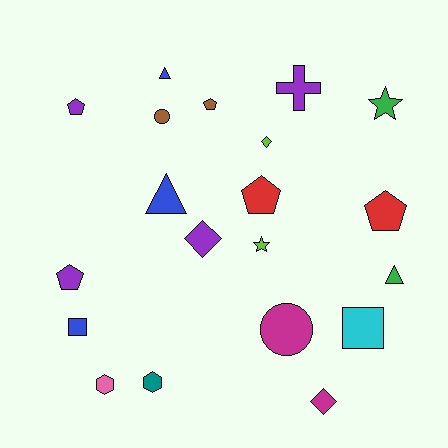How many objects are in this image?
There are 20 objects.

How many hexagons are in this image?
There are 2 hexagons.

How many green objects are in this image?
There are 2 green objects.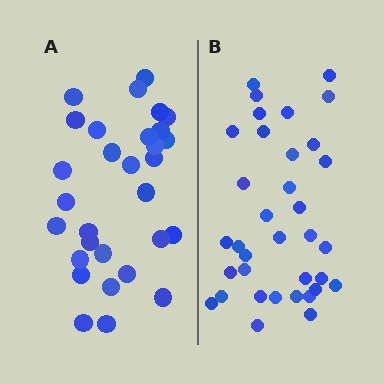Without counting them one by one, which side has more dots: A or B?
Region B (the right region) has more dots.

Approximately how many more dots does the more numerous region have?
Region B has about 5 more dots than region A.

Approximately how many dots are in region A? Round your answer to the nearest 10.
About 30 dots.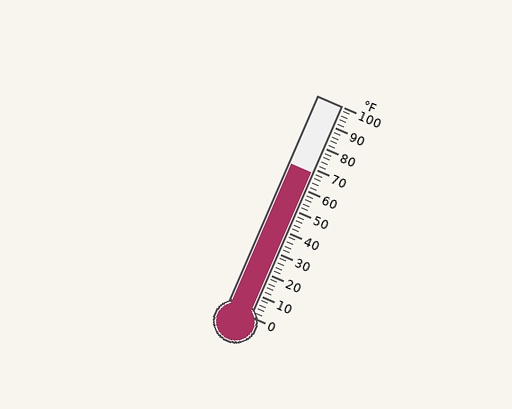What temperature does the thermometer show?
The thermometer shows approximately 68°F.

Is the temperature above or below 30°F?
The temperature is above 30°F.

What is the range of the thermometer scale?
The thermometer scale ranges from 0°F to 100°F.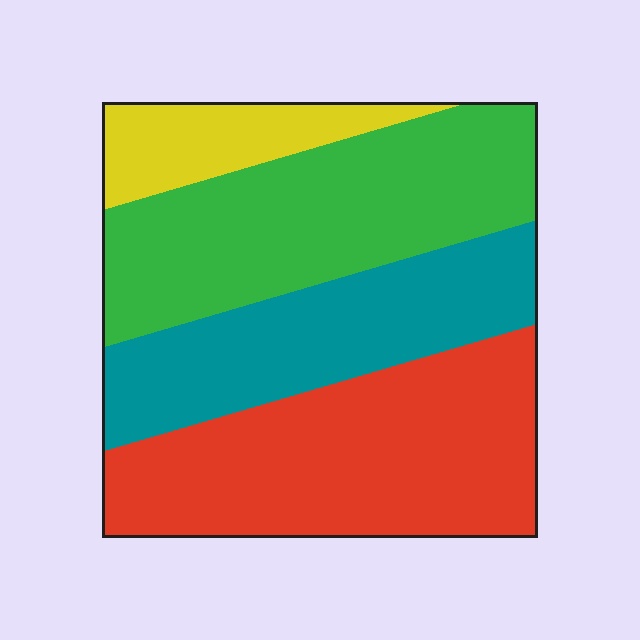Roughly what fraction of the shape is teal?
Teal takes up about one quarter (1/4) of the shape.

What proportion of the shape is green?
Green takes up about one third (1/3) of the shape.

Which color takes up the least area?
Yellow, at roughly 10%.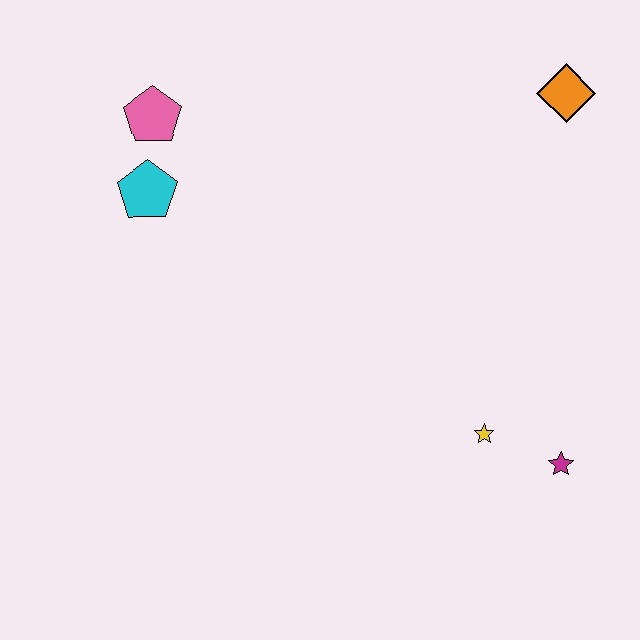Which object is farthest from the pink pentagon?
The magenta star is farthest from the pink pentagon.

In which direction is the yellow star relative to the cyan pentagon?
The yellow star is to the right of the cyan pentagon.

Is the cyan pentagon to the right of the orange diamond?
No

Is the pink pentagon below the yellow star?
No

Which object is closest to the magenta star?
The yellow star is closest to the magenta star.